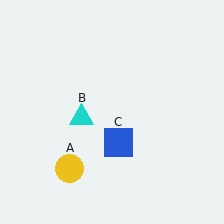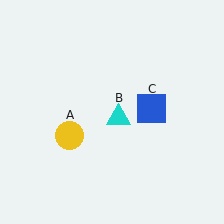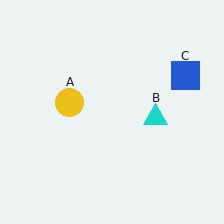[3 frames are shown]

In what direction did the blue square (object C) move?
The blue square (object C) moved up and to the right.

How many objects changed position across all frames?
3 objects changed position: yellow circle (object A), cyan triangle (object B), blue square (object C).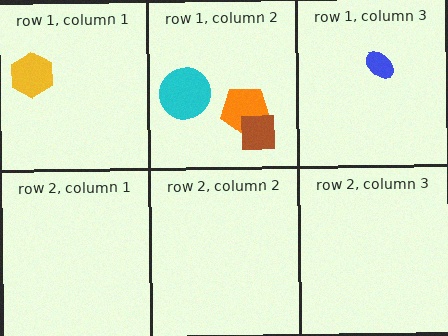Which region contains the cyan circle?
The row 1, column 2 region.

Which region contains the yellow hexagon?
The row 1, column 1 region.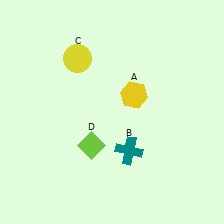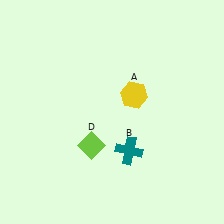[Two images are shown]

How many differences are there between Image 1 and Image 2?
There is 1 difference between the two images.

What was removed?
The yellow circle (C) was removed in Image 2.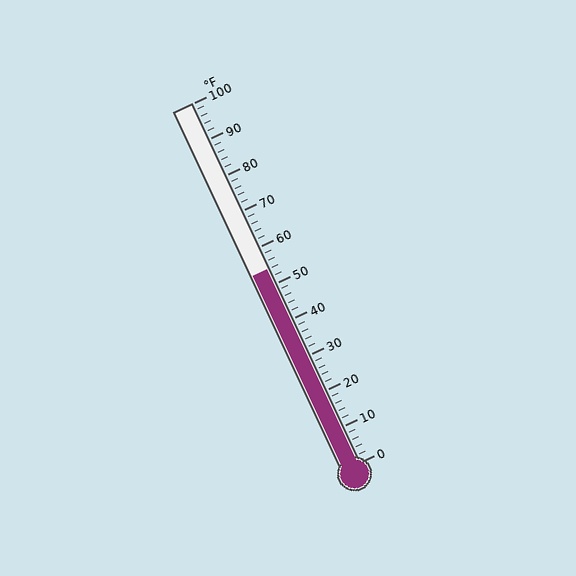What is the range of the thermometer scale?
The thermometer scale ranges from 0°F to 100°F.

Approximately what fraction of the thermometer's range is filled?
The thermometer is filled to approximately 55% of its range.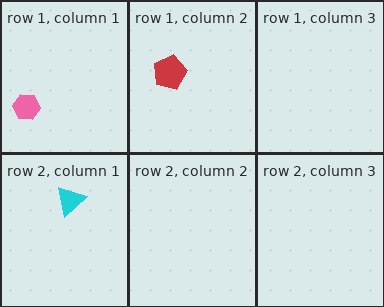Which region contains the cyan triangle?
The row 2, column 1 region.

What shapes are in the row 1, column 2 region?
The red pentagon.